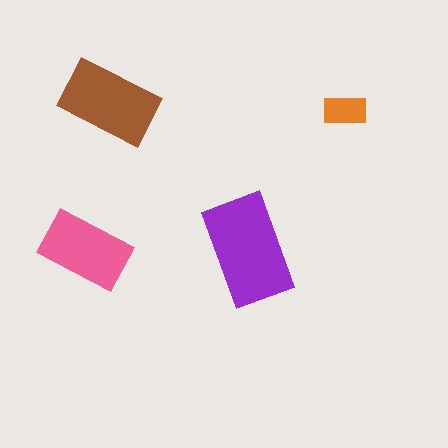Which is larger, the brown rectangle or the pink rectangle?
The brown one.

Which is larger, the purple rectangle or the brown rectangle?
The purple one.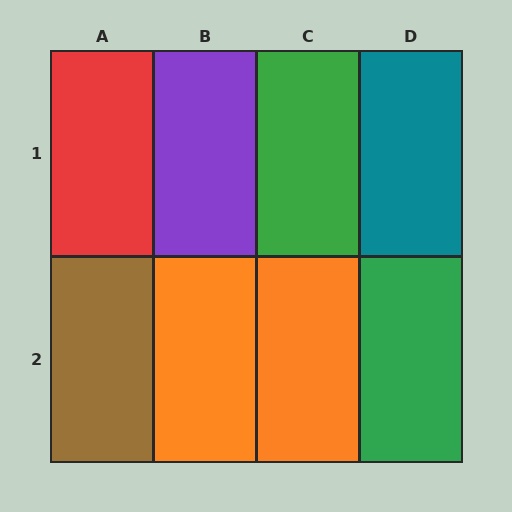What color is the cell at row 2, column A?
Brown.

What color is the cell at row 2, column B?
Orange.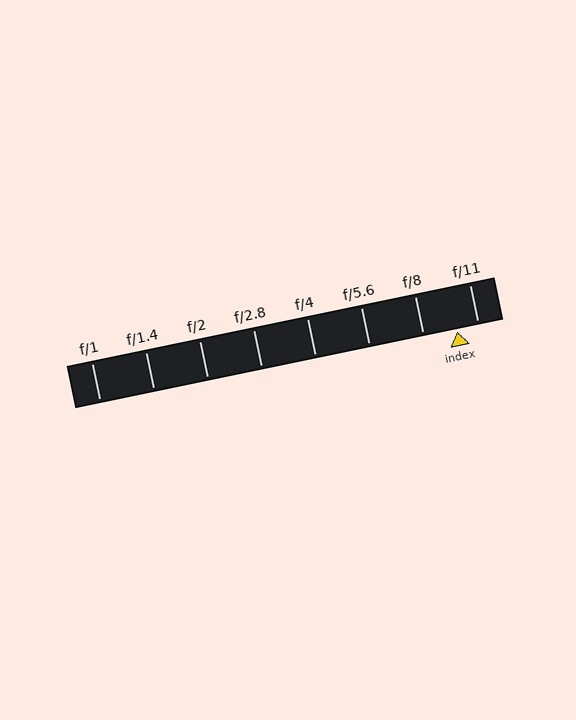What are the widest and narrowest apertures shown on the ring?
The widest aperture shown is f/1 and the narrowest is f/11.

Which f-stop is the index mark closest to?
The index mark is closest to f/11.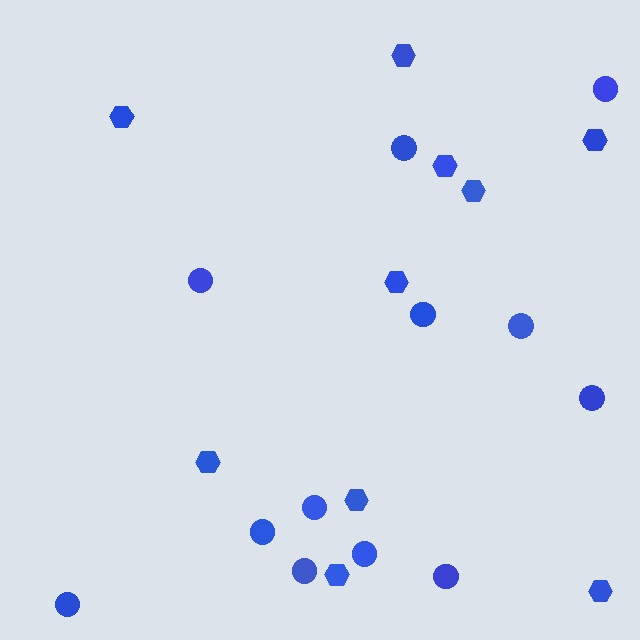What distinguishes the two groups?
There are 2 groups: one group of circles (12) and one group of hexagons (10).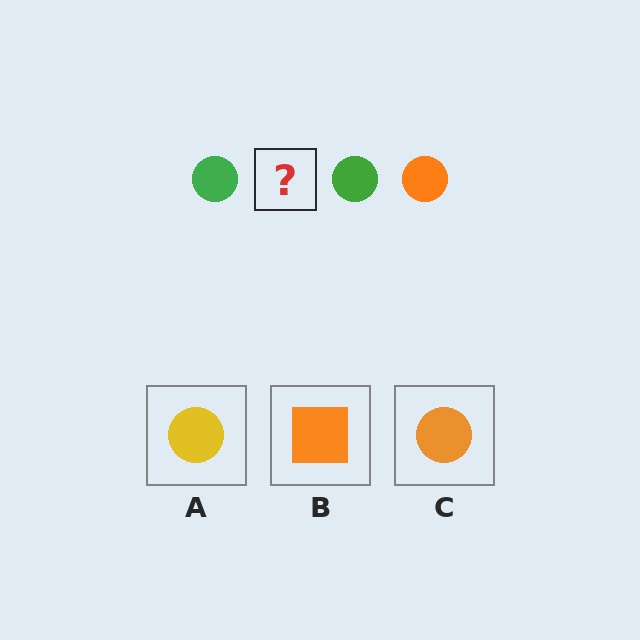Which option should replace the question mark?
Option C.